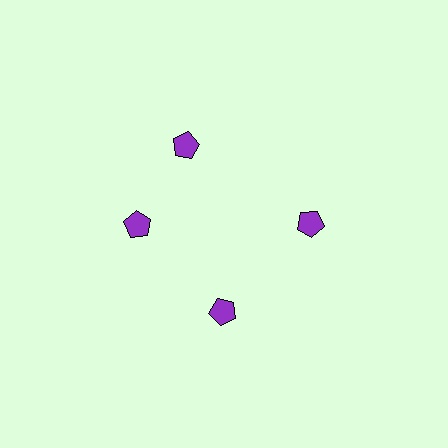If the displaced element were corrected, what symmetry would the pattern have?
It would have 4-fold rotational symmetry — the pattern would map onto itself every 90 degrees.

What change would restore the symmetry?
The symmetry would be restored by rotating it back into even spacing with its neighbors so that all 4 pentagons sit at equal angles and equal distance from the center.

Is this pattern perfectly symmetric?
No. The 4 purple pentagons are arranged in a ring, but one element near the 12 o'clock position is rotated out of alignment along the ring, breaking the 4-fold rotational symmetry.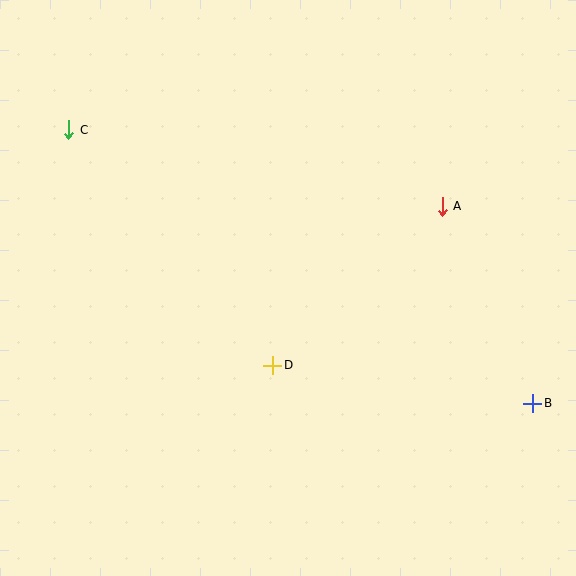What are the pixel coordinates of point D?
Point D is at (273, 365).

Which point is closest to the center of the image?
Point D at (273, 365) is closest to the center.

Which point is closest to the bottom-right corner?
Point B is closest to the bottom-right corner.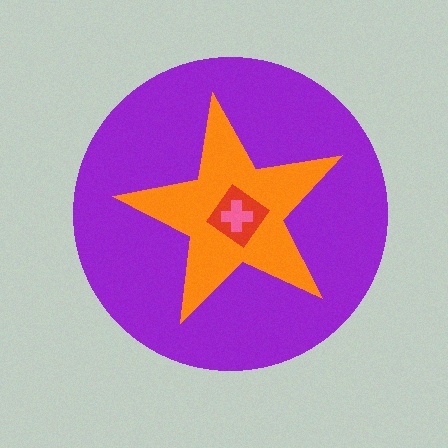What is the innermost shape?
The pink cross.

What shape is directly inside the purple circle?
The orange star.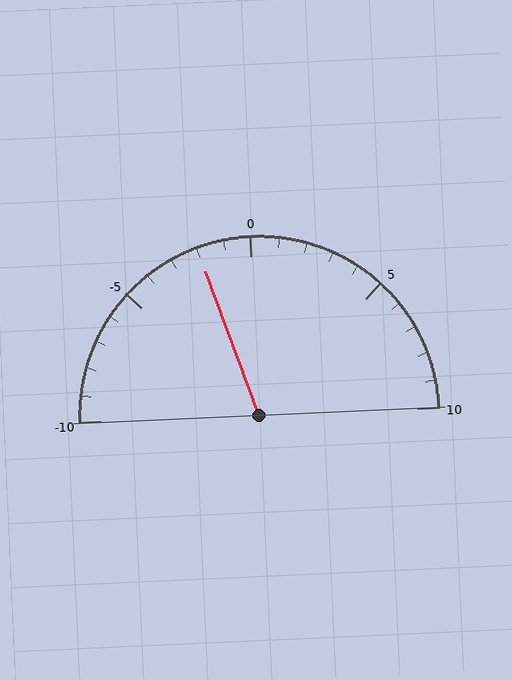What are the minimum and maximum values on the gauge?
The gauge ranges from -10 to 10.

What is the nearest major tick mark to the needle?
The nearest major tick mark is 0.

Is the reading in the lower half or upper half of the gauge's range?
The reading is in the lower half of the range (-10 to 10).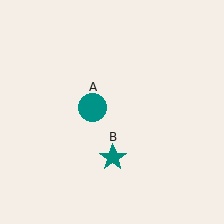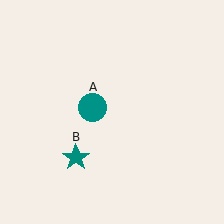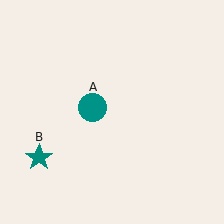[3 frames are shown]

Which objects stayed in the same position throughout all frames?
Teal circle (object A) remained stationary.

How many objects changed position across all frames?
1 object changed position: teal star (object B).